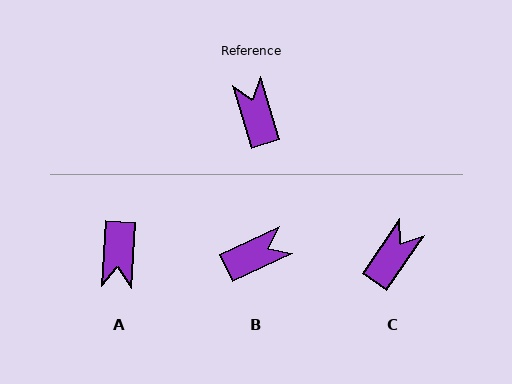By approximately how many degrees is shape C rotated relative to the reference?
Approximately 51 degrees clockwise.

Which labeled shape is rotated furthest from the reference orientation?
A, about 160 degrees away.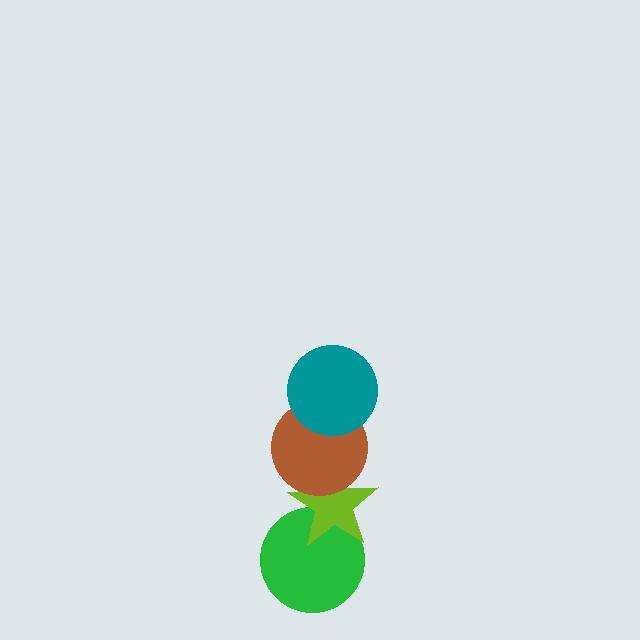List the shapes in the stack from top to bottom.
From top to bottom: the teal circle, the brown circle, the lime star, the green circle.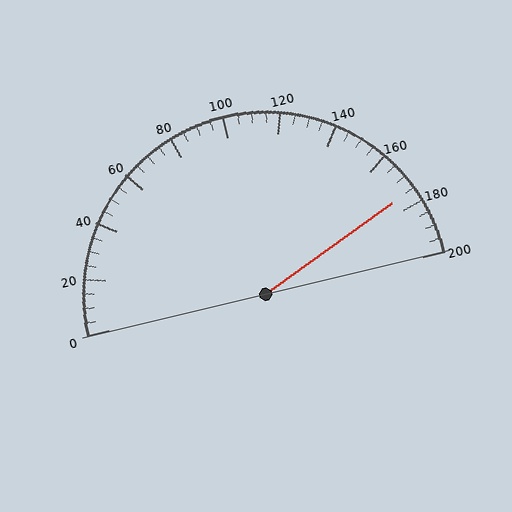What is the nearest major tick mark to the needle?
The nearest major tick mark is 180.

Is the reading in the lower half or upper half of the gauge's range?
The reading is in the upper half of the range (0 to 200).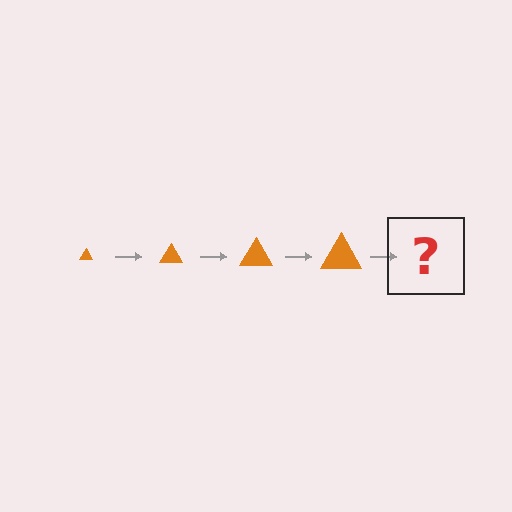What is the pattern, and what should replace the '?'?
The pattern is that the triangle gets progressively larger each step. The '?' should be an orange triangle, larger than the previous one.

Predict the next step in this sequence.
The next step is an orange triangle, larger than the previous one.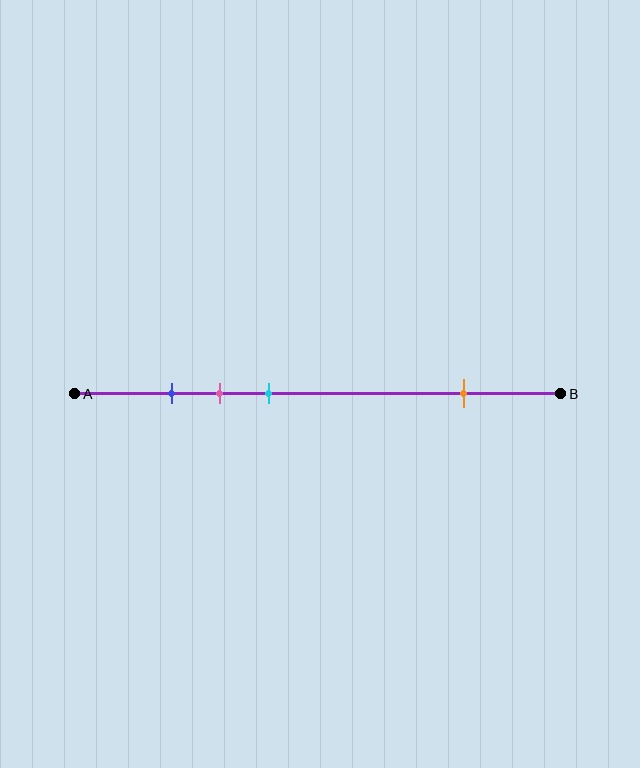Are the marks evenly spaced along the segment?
No, the marks are not evenly spaced.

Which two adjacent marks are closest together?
The blue and pink marks are the closest adjacent pair.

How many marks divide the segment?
There are 4 marks dividing the segment.